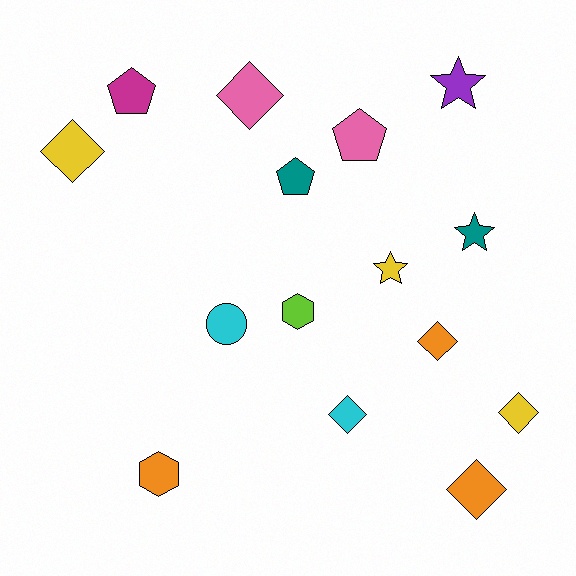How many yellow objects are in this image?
There are 3 yellow objects.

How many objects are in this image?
There are 15 objects.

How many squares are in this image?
There are no squares.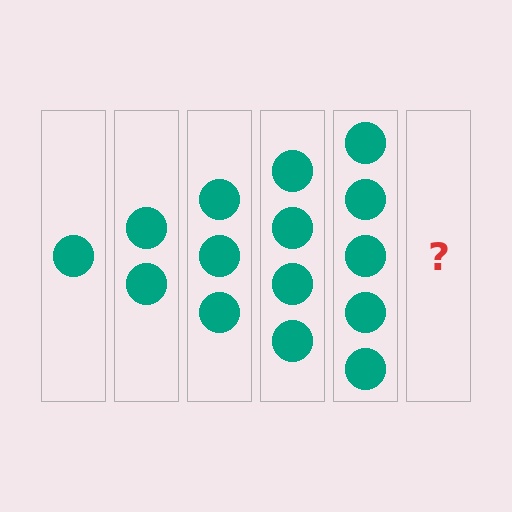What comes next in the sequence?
The next element should be 6 circles.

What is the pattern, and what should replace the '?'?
The pattern is that each step adds one more circle. The '?' should be 6 circles.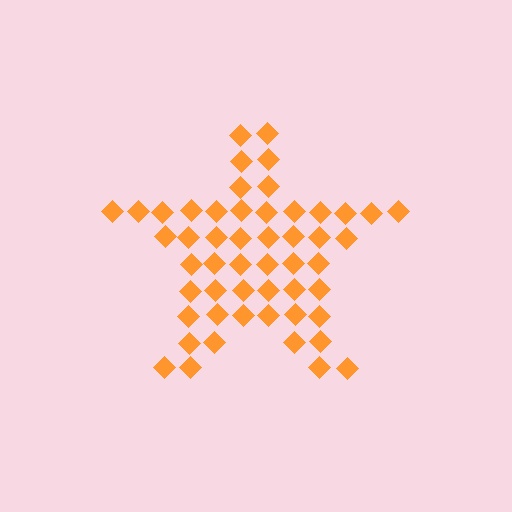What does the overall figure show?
The overall figure shows a star.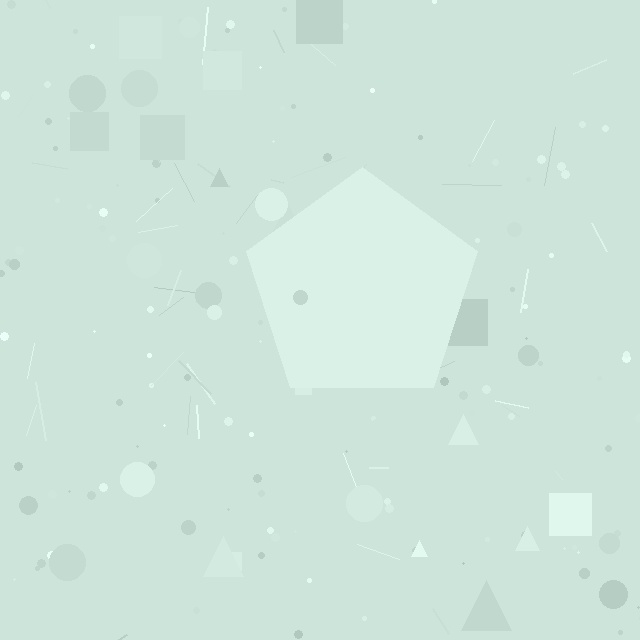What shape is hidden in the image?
A pentagon is hidden in the image.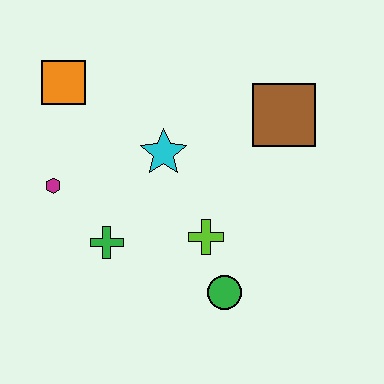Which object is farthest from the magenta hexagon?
The brown square is farthest from the magenta hexagon.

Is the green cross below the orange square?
Yes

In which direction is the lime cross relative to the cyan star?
The lime cross is below the cyan star.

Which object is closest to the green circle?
The lime cross is closest to the green circle.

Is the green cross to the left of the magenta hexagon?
No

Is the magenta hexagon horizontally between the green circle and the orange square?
No